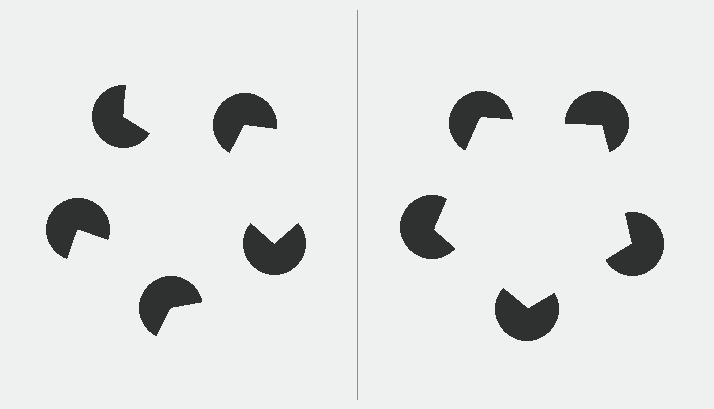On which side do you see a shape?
An illusory pentagon appears on the right side. On the left side the wedge cuts are rotated, so no coherent shape forms.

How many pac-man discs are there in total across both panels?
10 — 5 on each side.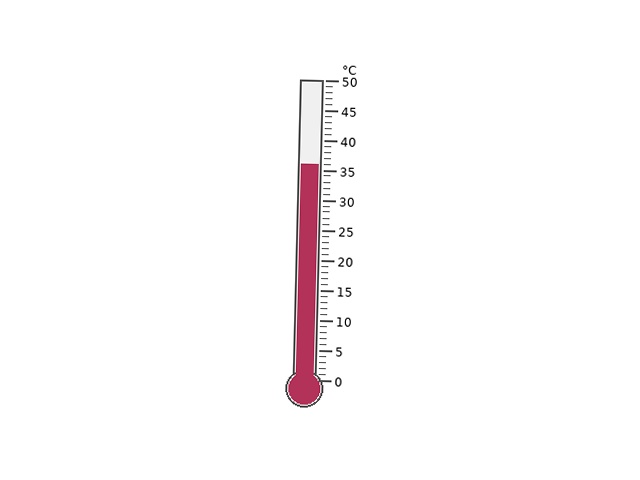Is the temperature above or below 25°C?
The temperature is above 25°C.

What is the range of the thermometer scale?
The thermometer scale ranges from 0°C to 50°C.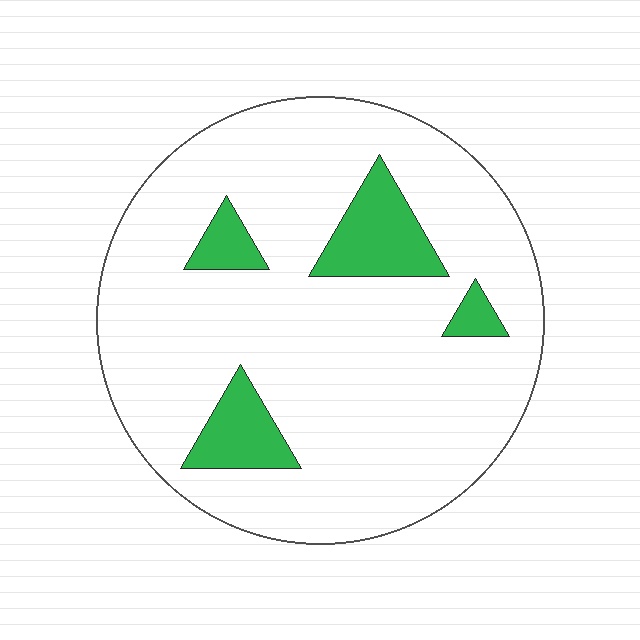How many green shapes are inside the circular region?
4.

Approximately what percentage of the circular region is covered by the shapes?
Approximately 15%.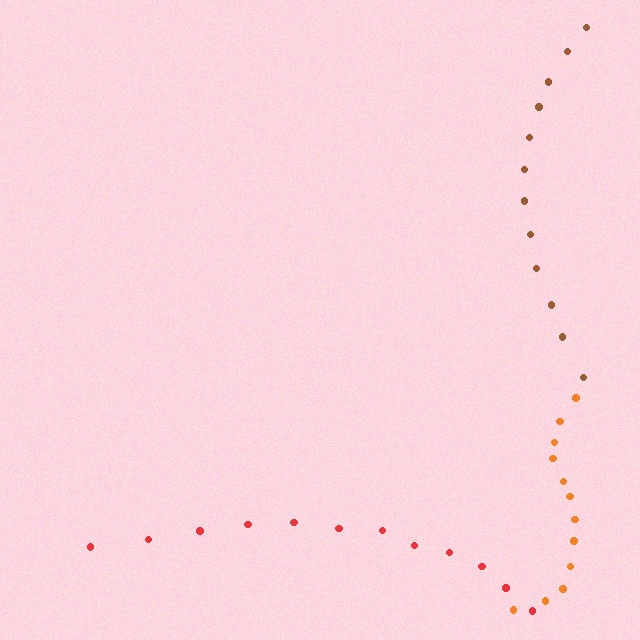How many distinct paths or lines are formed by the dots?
There are 3 distinct paths.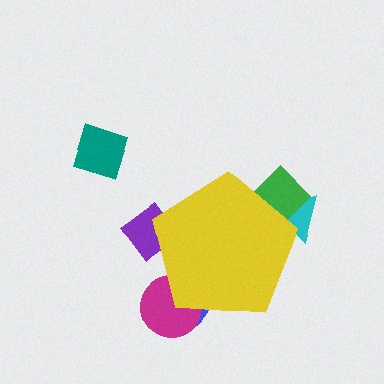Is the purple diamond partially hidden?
Yes, the purple diamond is partially hidden behind the yellow pentagon.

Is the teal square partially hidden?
No, the teal square is fully visible.